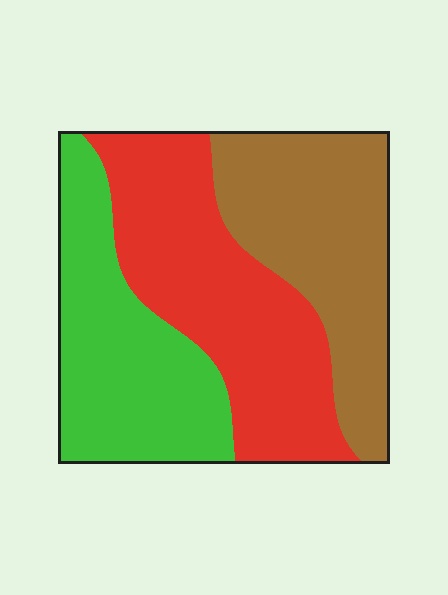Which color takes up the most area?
Red, at roughly 35%.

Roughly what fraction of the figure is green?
Green covers roughly 30% of the figure.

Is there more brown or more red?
Red.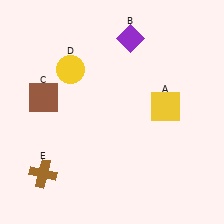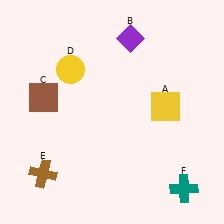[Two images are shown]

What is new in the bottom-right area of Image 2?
A teal cross (F) was added in the bottom-right area of Image 2.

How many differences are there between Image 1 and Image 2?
There is 1 difference between the two images.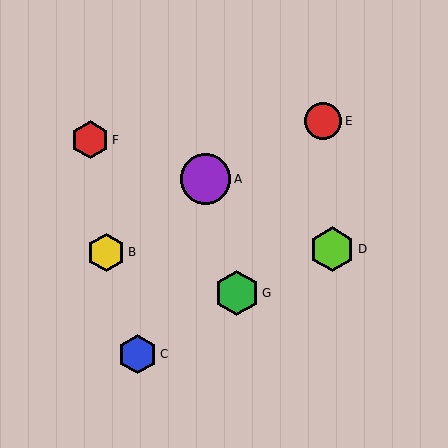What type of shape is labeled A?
Shape A is a purple circle.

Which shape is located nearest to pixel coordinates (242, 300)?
The green hexagon (labeled G) at (237, 293) is nearest to that location.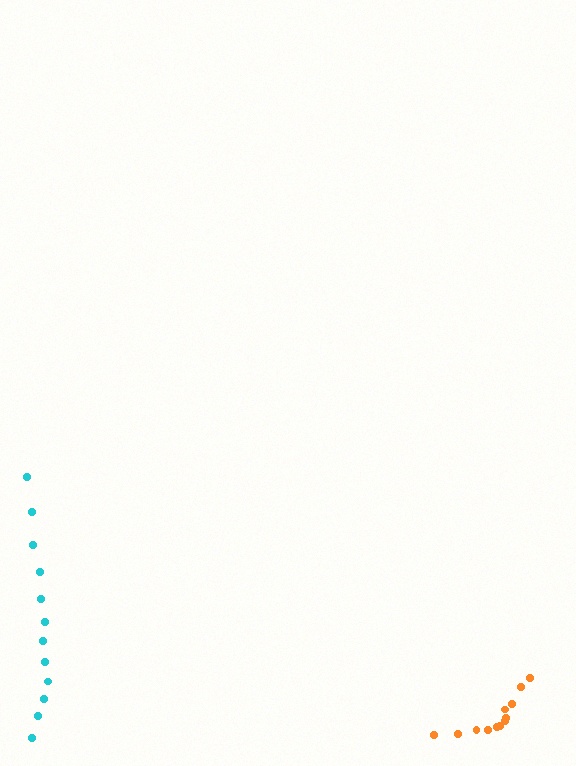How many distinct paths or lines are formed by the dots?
There are 2 distinct paths.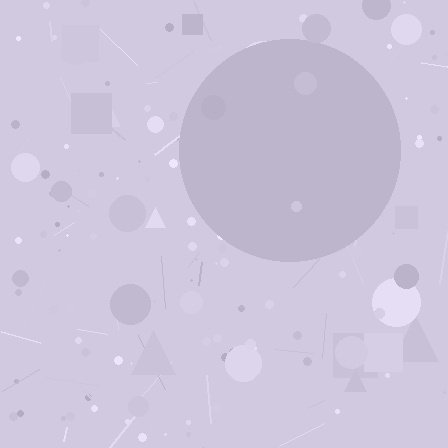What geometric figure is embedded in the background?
A circle is embedded in the background.